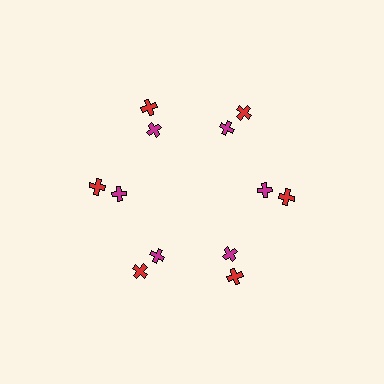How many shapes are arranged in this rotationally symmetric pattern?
There are 12 shapes, arranged in 6 groups of 2.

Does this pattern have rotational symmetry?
Yes, this pattern has 6-fold rotational symmetry. It looks the same after rotating 60 degrees around the center.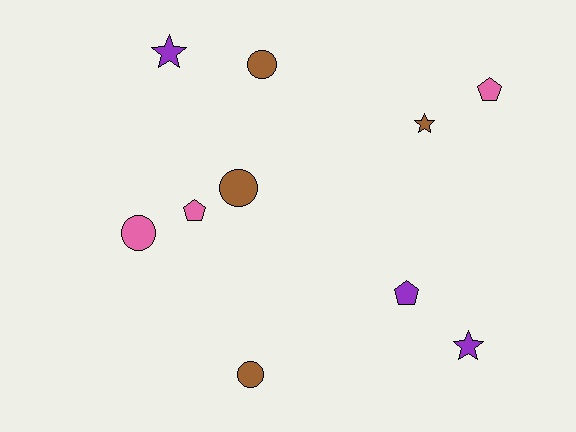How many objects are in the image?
There are 10 objects.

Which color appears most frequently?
Brown, with 4 objects.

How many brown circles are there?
There are 3 brown circles.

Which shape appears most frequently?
Circle, with 4 objects.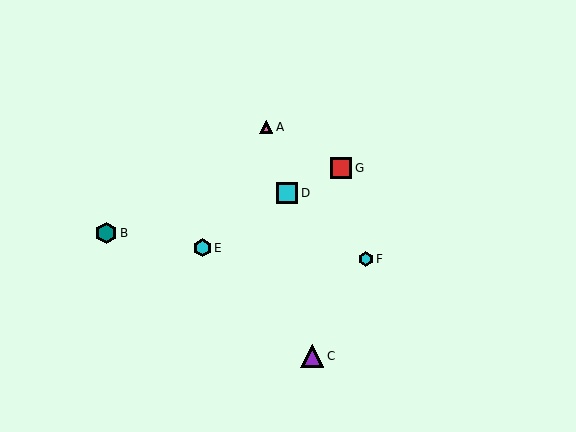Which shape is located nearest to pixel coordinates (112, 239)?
The teal hexagon (labeled B) at (106, 233) is nearest to that location.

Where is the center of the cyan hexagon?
The center of the cyan hexagon is at (366, 259).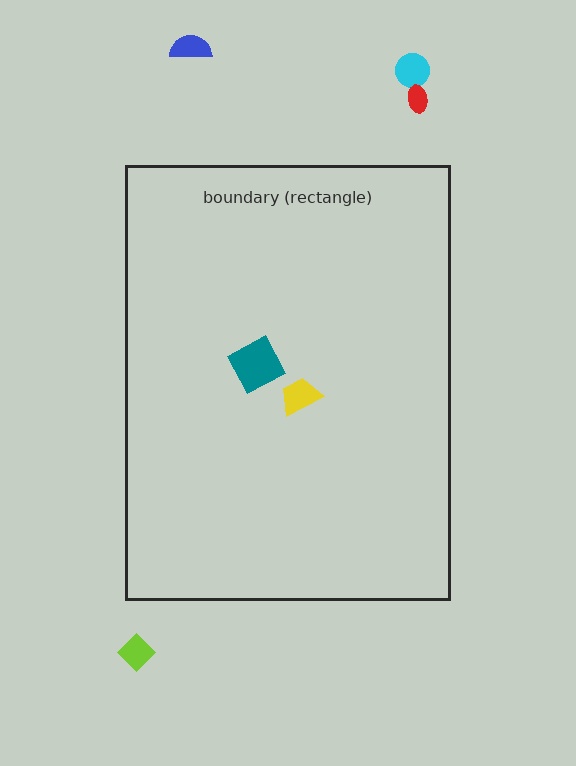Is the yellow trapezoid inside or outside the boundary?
Inside.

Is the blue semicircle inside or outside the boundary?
Outside.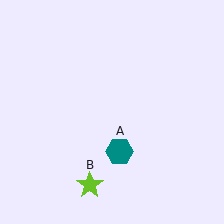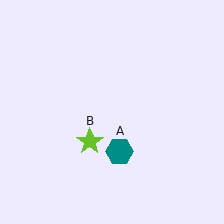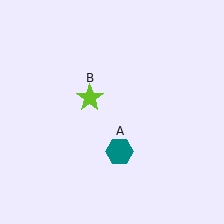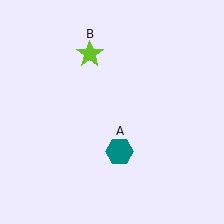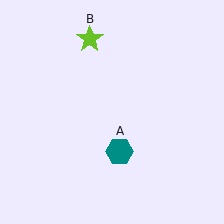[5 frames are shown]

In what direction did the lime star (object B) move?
The lime star (object B) moved up.